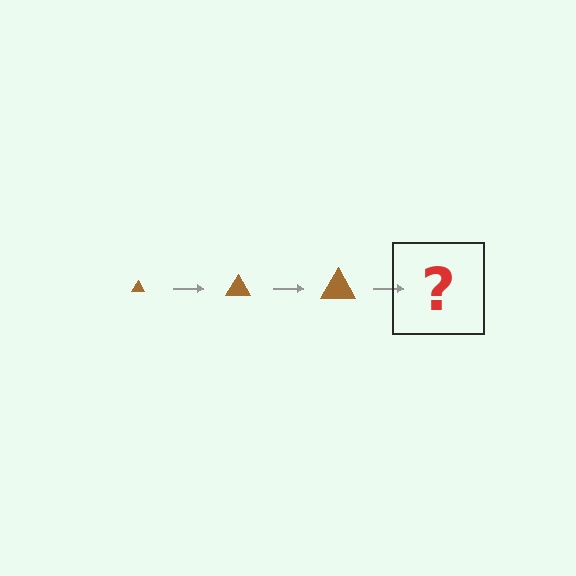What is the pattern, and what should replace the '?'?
The pattern is that the triangle gets progressively larger each step. The '?' should be a brown triangle, larger than the previous one.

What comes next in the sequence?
The next element should be a brown triangle, larger than the previous one.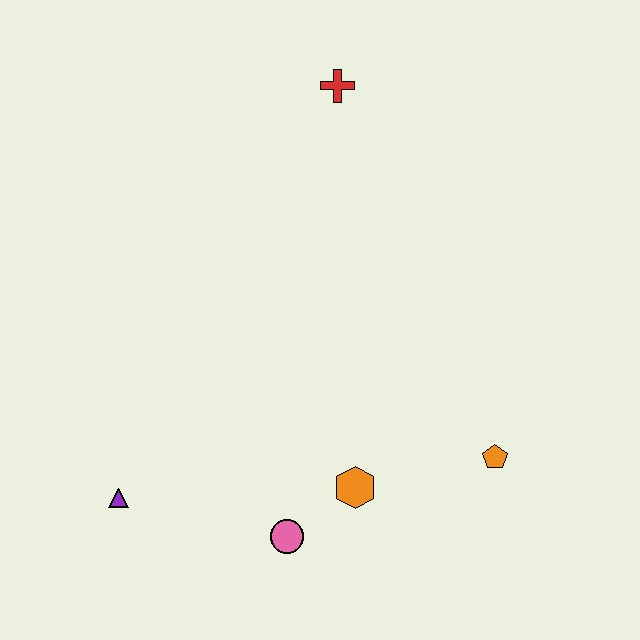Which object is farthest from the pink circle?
The red cross is farthest from the pink circle.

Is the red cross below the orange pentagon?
No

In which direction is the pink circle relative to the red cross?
The pink circle is below the red cross.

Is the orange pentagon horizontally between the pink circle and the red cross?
No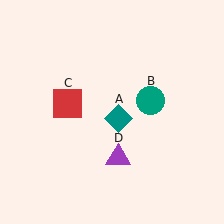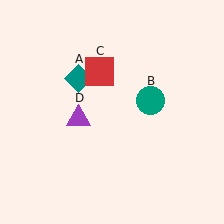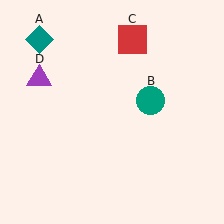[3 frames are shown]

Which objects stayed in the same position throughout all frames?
Teal circle (object B) remained stationary.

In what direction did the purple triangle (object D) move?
The purple triangle (object D) moved up and to the left.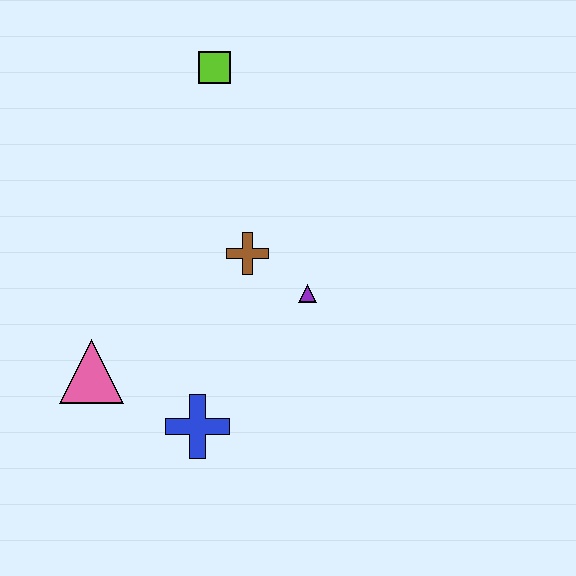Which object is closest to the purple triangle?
The brown cross is closest to the purple triangle.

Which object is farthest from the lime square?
The blue cross is farthest from the lime square.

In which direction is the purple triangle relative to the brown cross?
The purple triangle is to the right of the brown cross.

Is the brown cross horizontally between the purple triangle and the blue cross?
Yes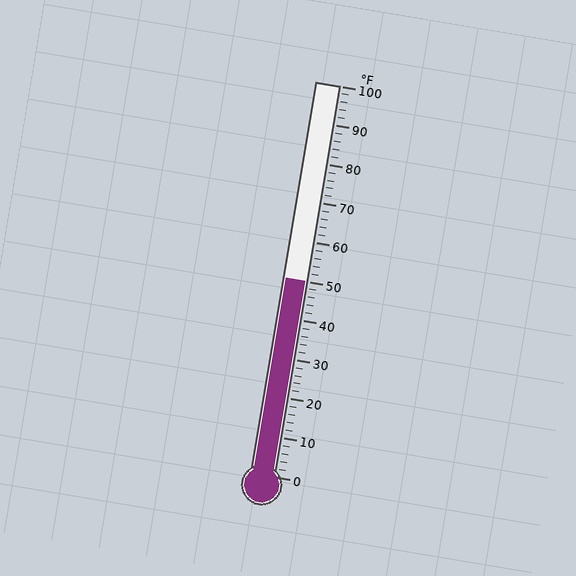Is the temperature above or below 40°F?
The temperature is above 40°F.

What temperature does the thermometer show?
The thermometer shows approximately 50°F.